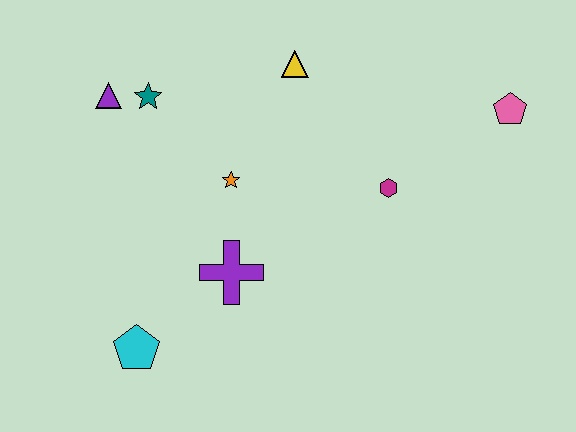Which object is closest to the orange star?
The purple cross is closest to the orange star.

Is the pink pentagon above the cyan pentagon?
Yes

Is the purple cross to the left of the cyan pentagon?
No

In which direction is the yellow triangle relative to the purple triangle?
The yellow triangle is to the right of the purple triangle.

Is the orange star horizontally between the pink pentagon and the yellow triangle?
No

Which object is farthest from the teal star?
The pink pentagon is farthest from the teal star.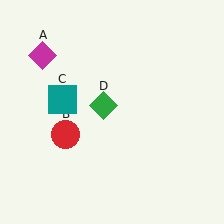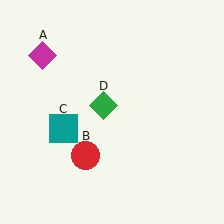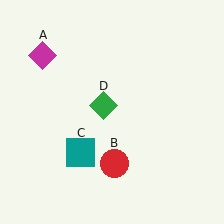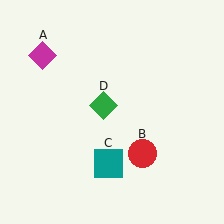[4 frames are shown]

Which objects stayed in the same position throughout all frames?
Magenta diamond (object A) and green diamond (object D) remained stationary.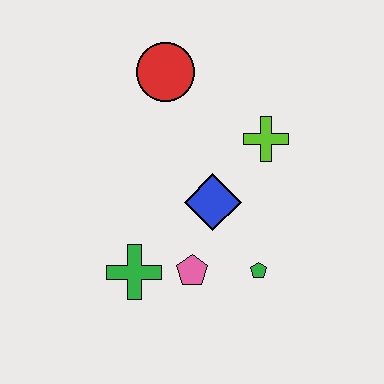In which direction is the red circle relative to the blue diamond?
The red circle is above the blue diamond.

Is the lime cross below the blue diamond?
No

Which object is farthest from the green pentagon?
The red circle is farthest from the green pentagon.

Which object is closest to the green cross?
The pink pentagon is closest to the green cross.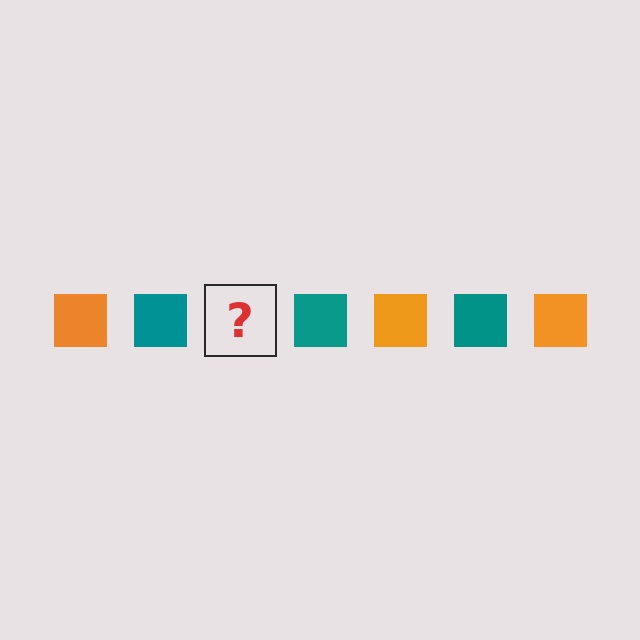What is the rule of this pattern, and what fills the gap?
The rule is that the pattern cycles through orange, teal squares. The gap should be filled with an orange square.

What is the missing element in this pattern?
The missing element is an orange square.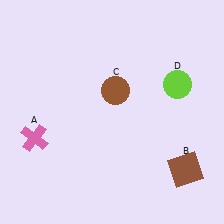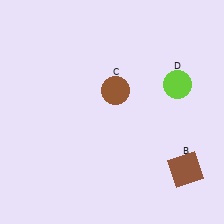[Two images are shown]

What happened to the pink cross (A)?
The pink cross (A) was removed in Image 2. It was in the bottom-left area of Image 1.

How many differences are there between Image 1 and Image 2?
There is 1 difference between the two images.